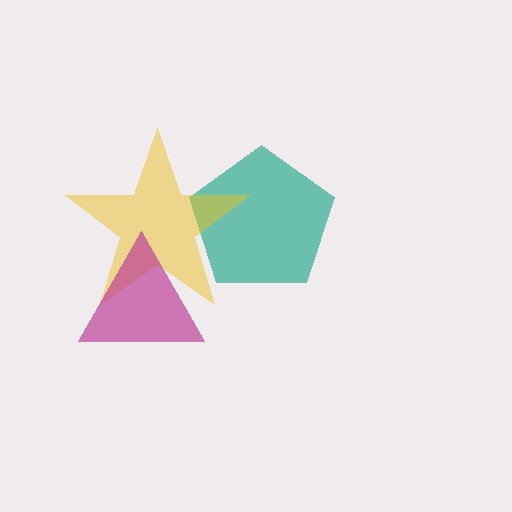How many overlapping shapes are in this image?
There are 3 overlapping shapes in the image.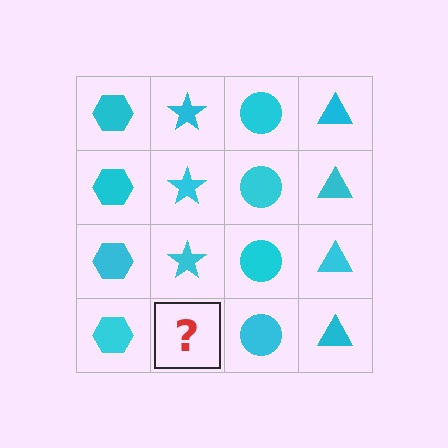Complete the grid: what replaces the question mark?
The question mark should be replaced with a cyan star.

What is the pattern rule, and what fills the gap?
The rule is that each column has a consistent shape. The gap should be filled with a cyan star.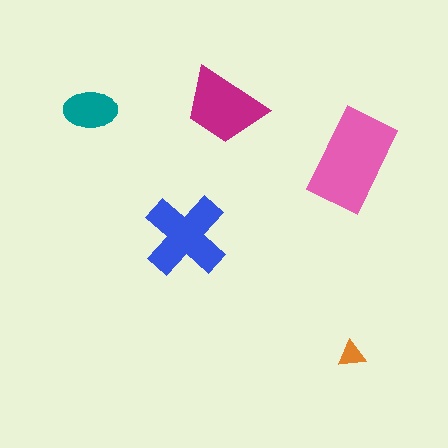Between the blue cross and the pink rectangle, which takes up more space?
The pink rectangle.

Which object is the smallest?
The orange triangle.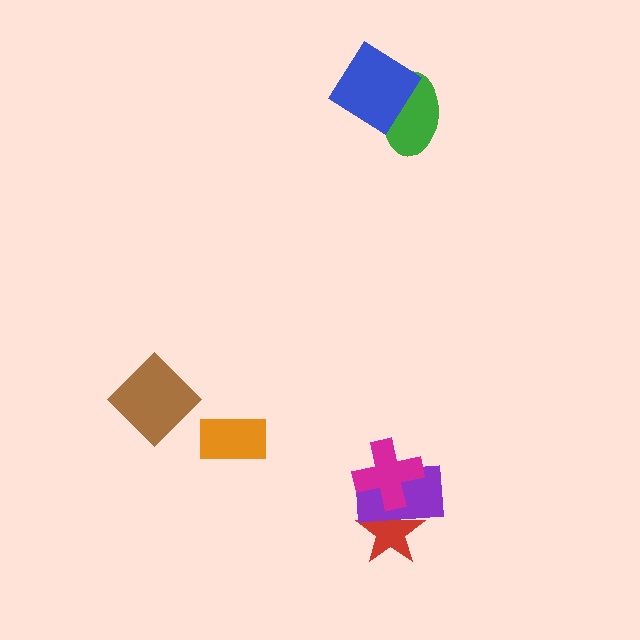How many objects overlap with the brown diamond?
0 objects overlap with the brown diamond.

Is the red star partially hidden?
Yes, it is partially covered by another shape.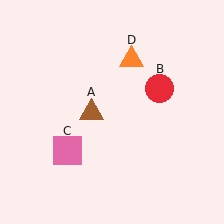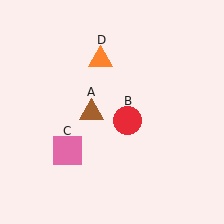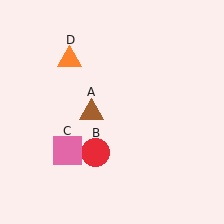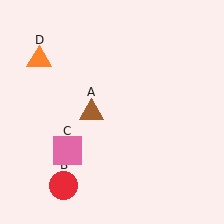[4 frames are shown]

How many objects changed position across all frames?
2 objects changed position: red circle (object B), orange triangle (object D).